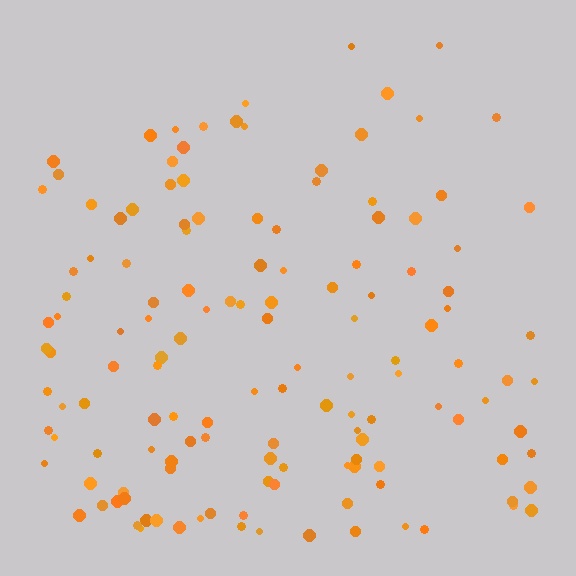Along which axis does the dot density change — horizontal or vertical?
Vertical.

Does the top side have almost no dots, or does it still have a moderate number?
Still a moderate number, just noticeably fewer than the bottom.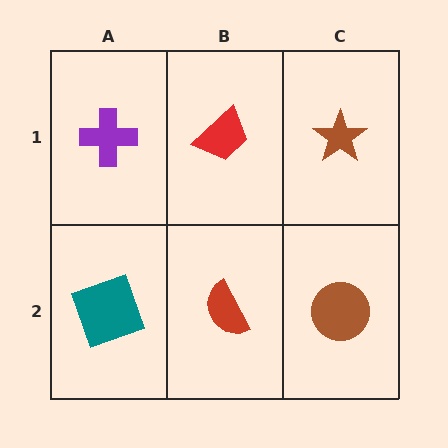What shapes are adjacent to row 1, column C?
A brown circle (row 2, column C), a red trapezoid (row 1, column B).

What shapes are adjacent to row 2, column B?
A red trapezoid (row 1, column B), a teal square (row 2, column A), a brown circle (row 2, column C).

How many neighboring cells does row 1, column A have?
2.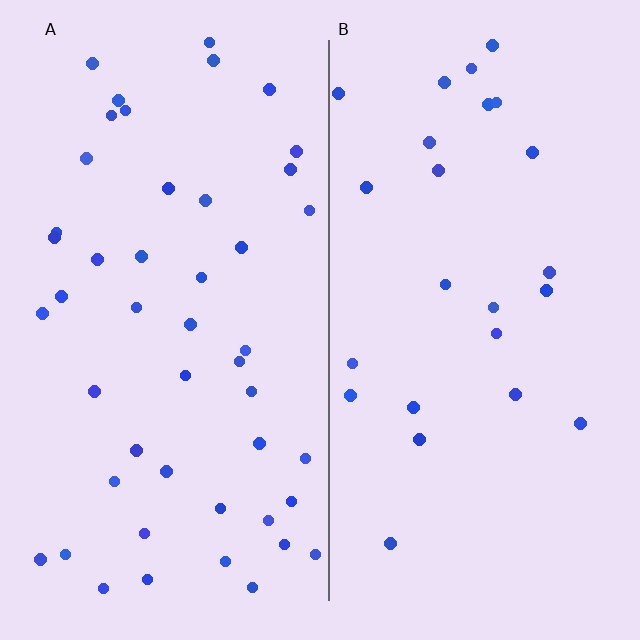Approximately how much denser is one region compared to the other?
Approximately 1.9× — region A over region B.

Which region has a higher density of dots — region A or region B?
A (the left).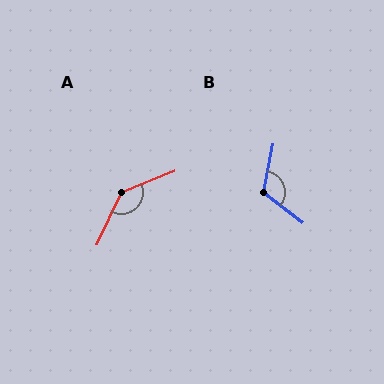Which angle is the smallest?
B, at approximately 117 degrees.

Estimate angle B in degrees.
Approximately 117 degrees.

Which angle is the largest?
A, at approximately 137 degrees.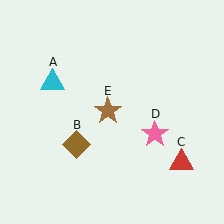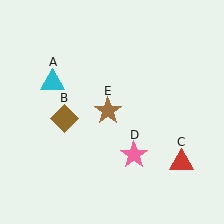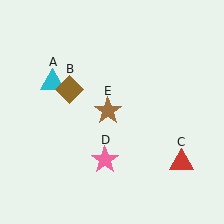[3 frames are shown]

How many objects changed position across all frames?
2 objects changed position: brown diamond (object B), pink star (object D).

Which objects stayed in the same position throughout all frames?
Cyan triangle (object A) and red triangle (object C) and brown star (object E) remained stationary.